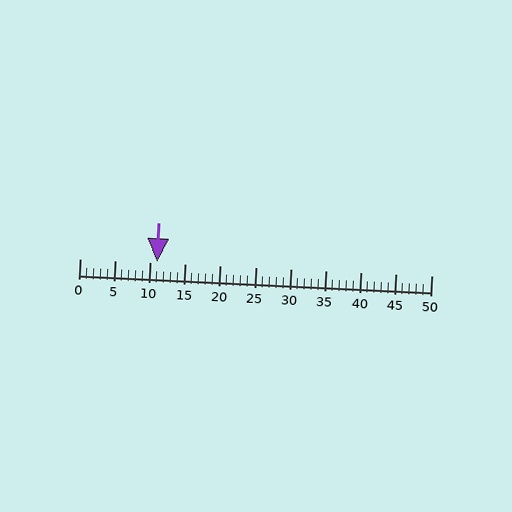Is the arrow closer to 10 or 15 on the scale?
The arrow is closer to 10.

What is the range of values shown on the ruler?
The ruler shows values from 0 to 50.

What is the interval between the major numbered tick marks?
The major tick marks are spaced 5 units apart.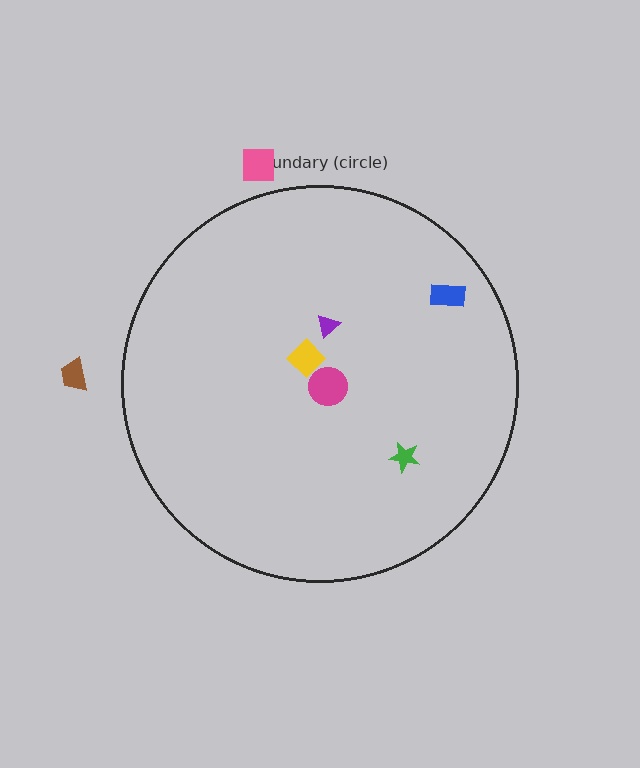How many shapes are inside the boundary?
5 inside, 2 outside.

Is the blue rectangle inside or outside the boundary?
Inside.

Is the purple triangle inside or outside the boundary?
Inside.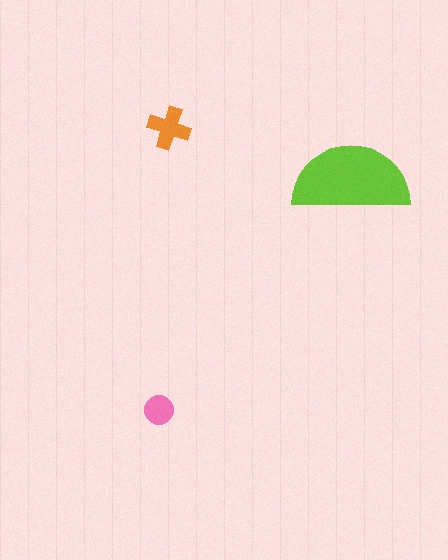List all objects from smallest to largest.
The pink circle, the orange cross, the lime semicircle.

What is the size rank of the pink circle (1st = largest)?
3rd.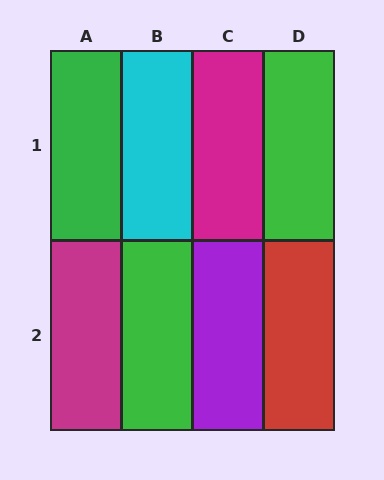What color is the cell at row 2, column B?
Green.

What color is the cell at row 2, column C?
Purple.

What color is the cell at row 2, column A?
Magenta.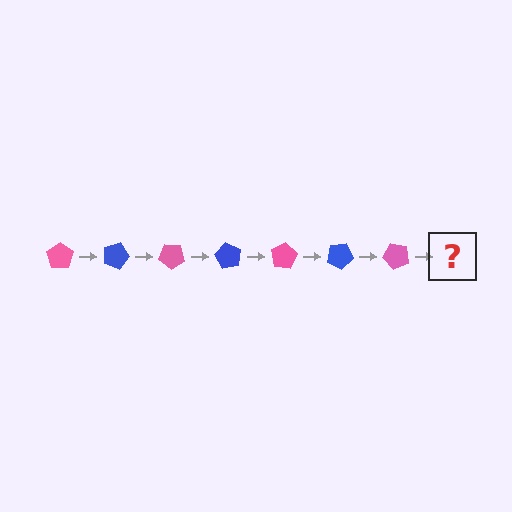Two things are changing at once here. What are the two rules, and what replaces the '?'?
The two rules are that it rotates 20 degrees each step and the color cycles through pink and blue. The '?' should be a blue pentagon, rotated 140 degrees from the start.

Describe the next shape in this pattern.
It should be a blue pentagon, rotated 140 degrees from the start.